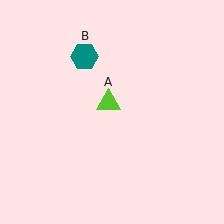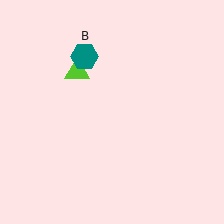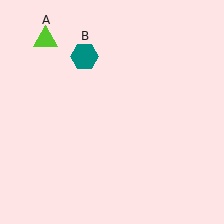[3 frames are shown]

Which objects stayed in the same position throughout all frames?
Teal hexagon (object B) remained stationary.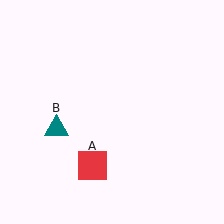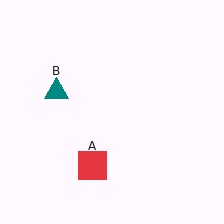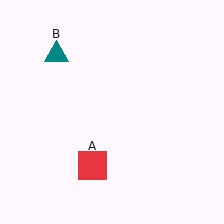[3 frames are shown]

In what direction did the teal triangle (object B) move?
The teal triangle (object B) moved up.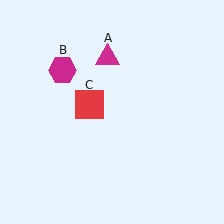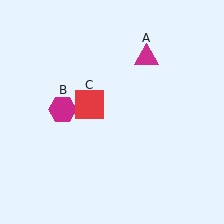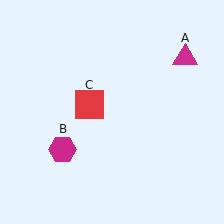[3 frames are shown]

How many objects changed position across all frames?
2 objects changed position: magenta triangle (object A), magenta hexagon (object B).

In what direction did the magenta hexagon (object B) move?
The magenta hexagon (object B) moved down.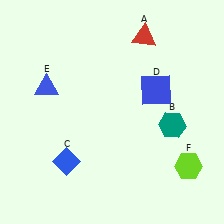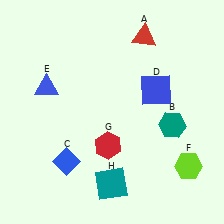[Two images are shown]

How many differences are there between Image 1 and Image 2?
There are 2 differences between the two images.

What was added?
A red hexagon (G), a teal square (H) were added in Image 2.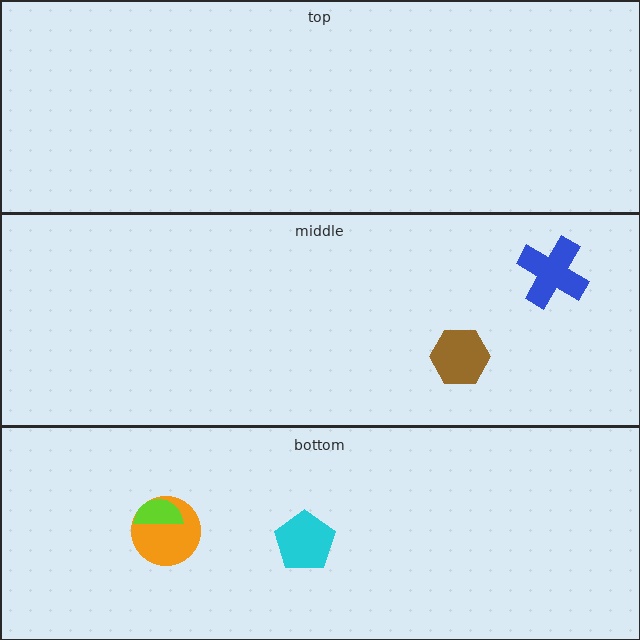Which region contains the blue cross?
The middle region.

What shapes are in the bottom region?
The orange circle, the lime semicircle, the cyan pentagon.